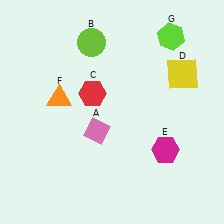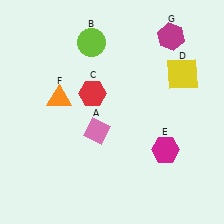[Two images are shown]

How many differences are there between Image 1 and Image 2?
There is 1 difference between the two images.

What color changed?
The hexagon (G) changed from lime in Image 1 to magenta in Image 2.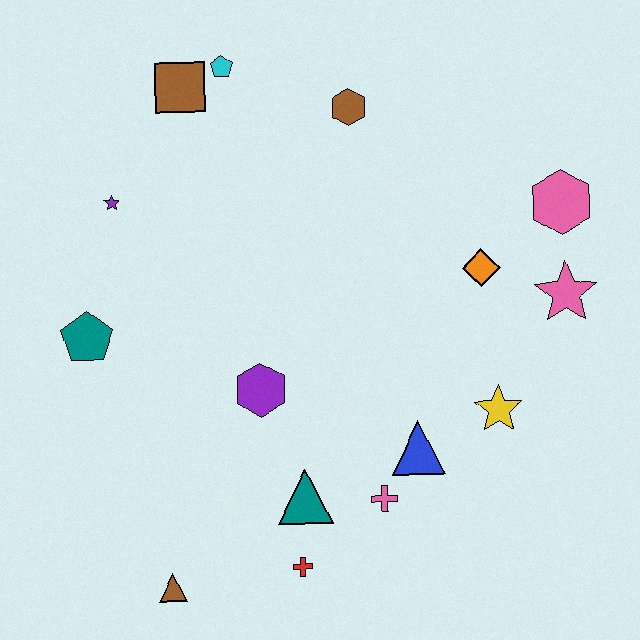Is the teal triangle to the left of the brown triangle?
No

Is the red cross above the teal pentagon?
No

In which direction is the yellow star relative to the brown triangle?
The yellow star is to the right of the brown triangle.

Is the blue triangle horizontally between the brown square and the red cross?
No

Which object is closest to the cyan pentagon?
The brown square is closest to the cyan pentagon.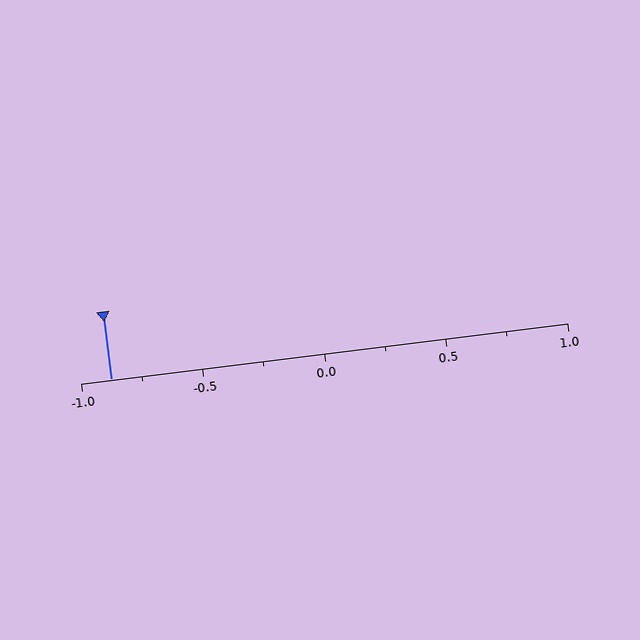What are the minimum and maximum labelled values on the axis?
The axis runs from -1.0 to 1.0.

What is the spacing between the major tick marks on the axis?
The major ticks are spaced 0.5 apart.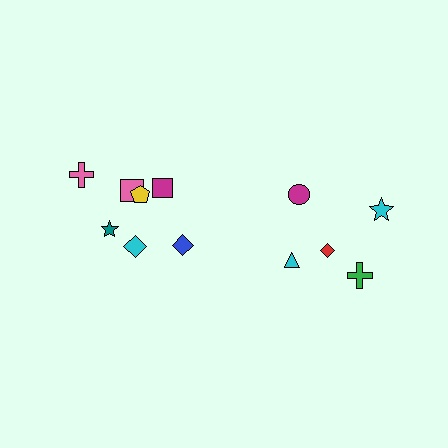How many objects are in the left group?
There are 7 objects.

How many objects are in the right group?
There are 5 objects.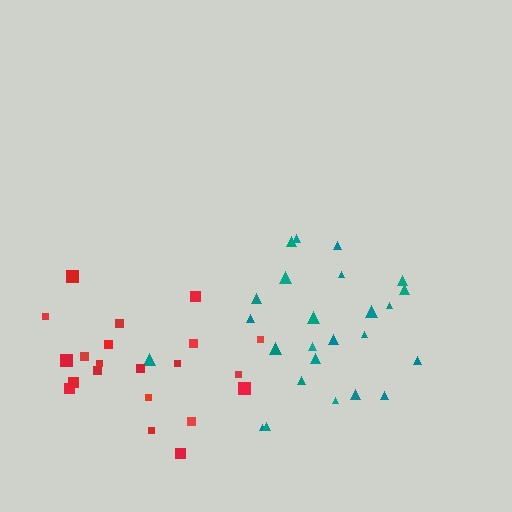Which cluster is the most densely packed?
Teal.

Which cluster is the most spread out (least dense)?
Red.